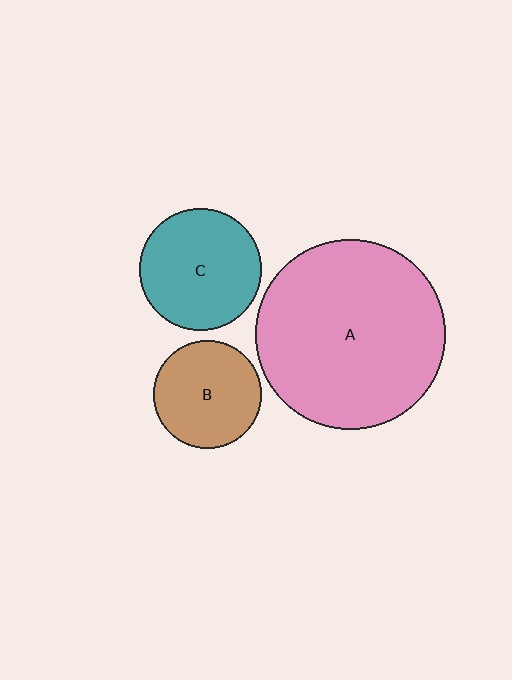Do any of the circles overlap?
No, none of the circles overlap.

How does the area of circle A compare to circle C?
Approximately 2.4 times.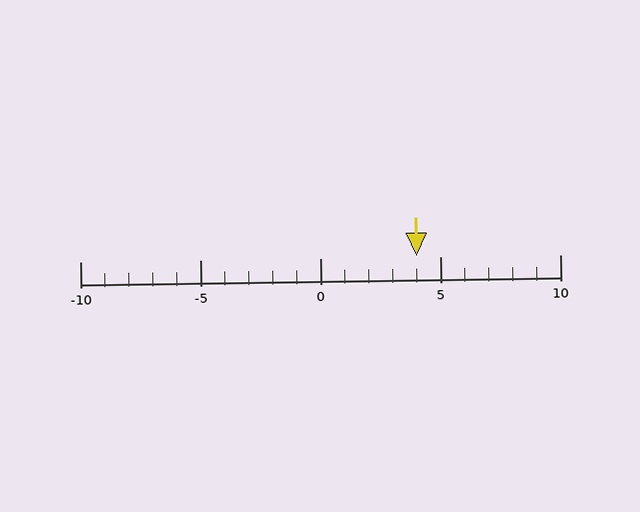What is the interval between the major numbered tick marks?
The major tick marks are spaced 5 units apart.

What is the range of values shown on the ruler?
The ruler shows values from -10 to 10.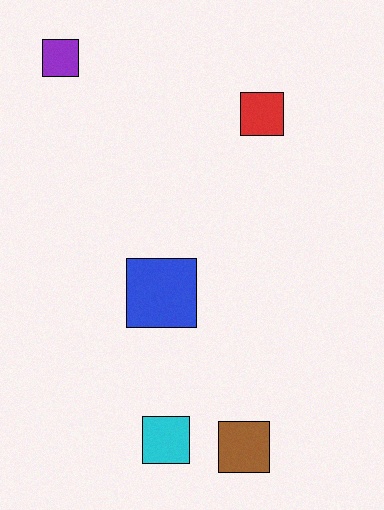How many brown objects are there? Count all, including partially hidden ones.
There is 1 brown object.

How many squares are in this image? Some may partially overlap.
There are 5 squares.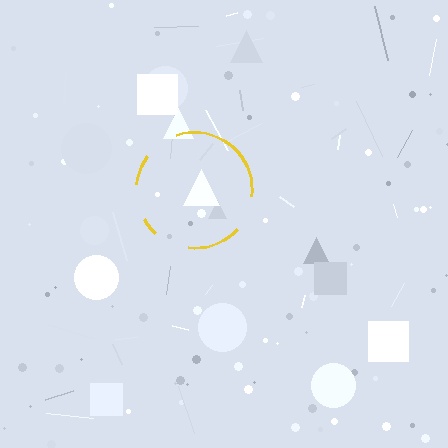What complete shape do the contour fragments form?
The contour fragments form a circle.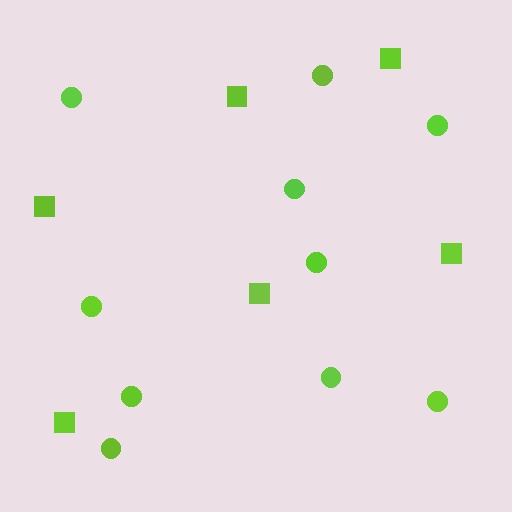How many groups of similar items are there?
There are 2 groups: one group of squares (6) and one group of circles (10).